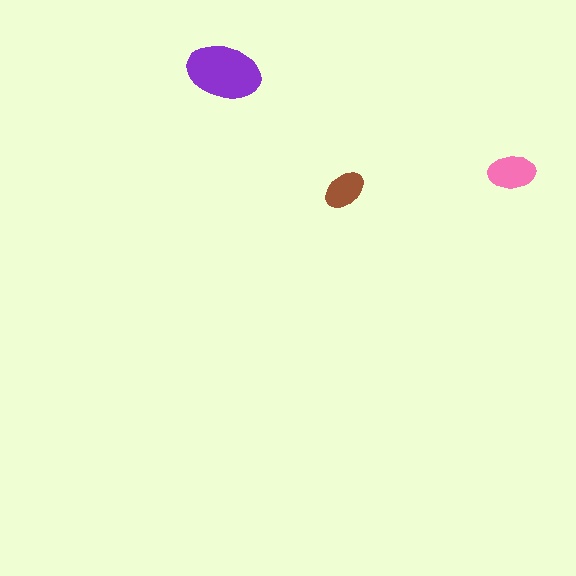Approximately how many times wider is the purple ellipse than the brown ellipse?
About 2 times wider.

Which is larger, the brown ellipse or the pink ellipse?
The pink one.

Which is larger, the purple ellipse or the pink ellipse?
The purple one.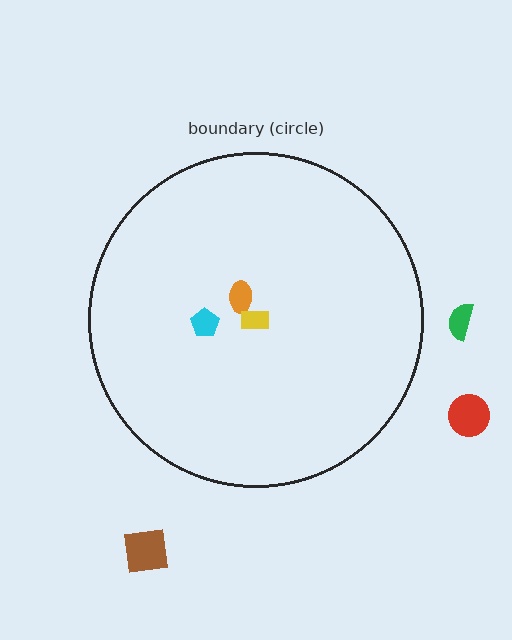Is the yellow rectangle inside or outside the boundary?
Inside.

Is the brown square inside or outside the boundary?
Outside.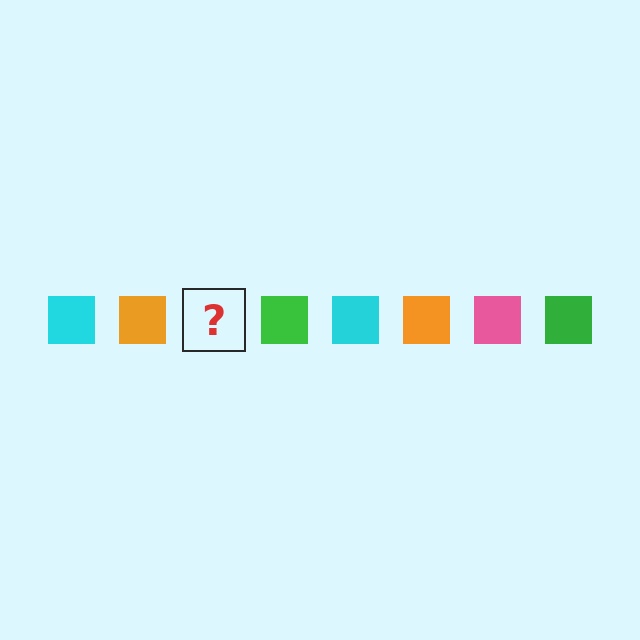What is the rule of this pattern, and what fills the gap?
The rule is that the pattern cycles through cyan, orange, pink, green squares. The gap should be filled with a pink square.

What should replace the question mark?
The question mark should be replaced with a pink square.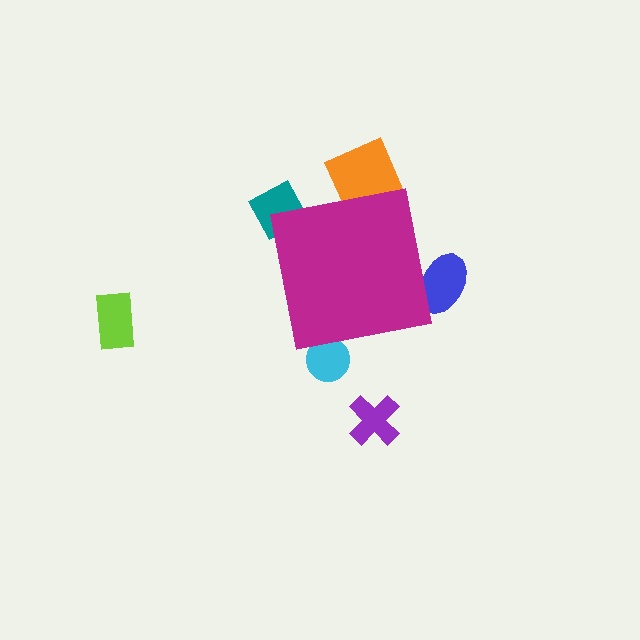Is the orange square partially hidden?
Yes, the orange square is partially hidden behind the magenta square.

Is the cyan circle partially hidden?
Yes, the cyan circle is partially hidden behind the magenta square.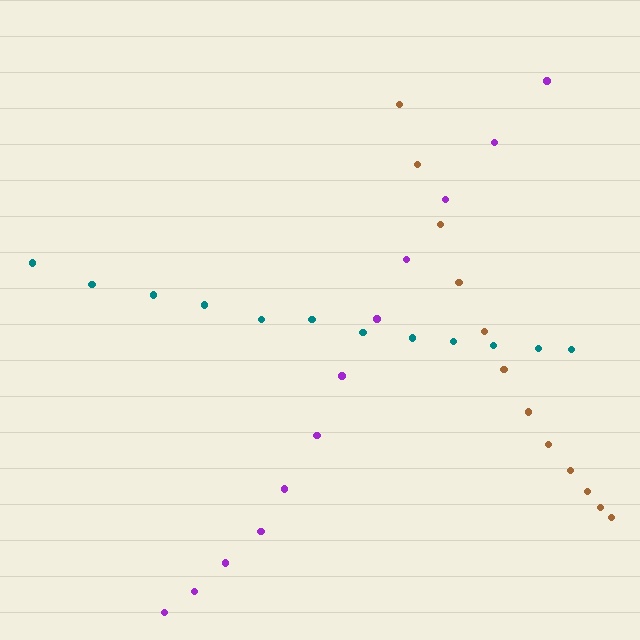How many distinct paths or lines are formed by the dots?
There are 3 distinct paths.